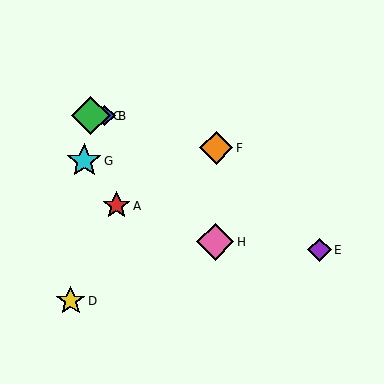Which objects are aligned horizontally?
Objects B, C are aligned horizontally.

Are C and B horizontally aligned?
Yes, both are at y≈116.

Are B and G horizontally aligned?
No, B is at y≈116 and G is at y≈161.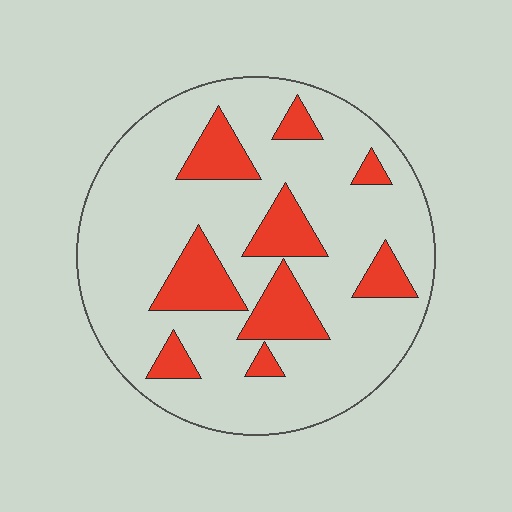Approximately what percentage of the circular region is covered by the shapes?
Approximately 20%.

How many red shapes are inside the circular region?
9.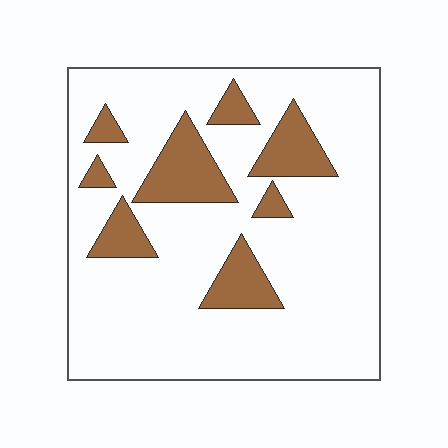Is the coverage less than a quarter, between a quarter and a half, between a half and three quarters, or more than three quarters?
Less than a quarter.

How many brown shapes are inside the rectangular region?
8.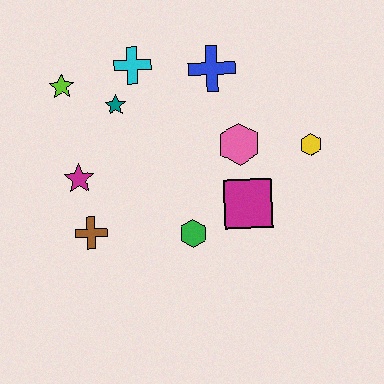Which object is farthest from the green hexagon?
The lime star is farthest from the green hexagon.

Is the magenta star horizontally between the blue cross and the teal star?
No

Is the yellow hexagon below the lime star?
Yes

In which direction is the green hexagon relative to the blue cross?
The green hexagon is below the blue cross.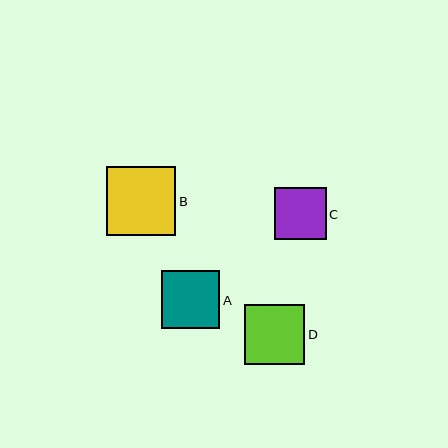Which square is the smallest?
Square C is the smallest with a size of approximately 52 pixels.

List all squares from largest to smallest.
From largest to smallest: B, D, A, C.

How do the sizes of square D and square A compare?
Square D and square A are approximately the same size.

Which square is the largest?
Square B is the largest with a size of approximately 69 pixels.